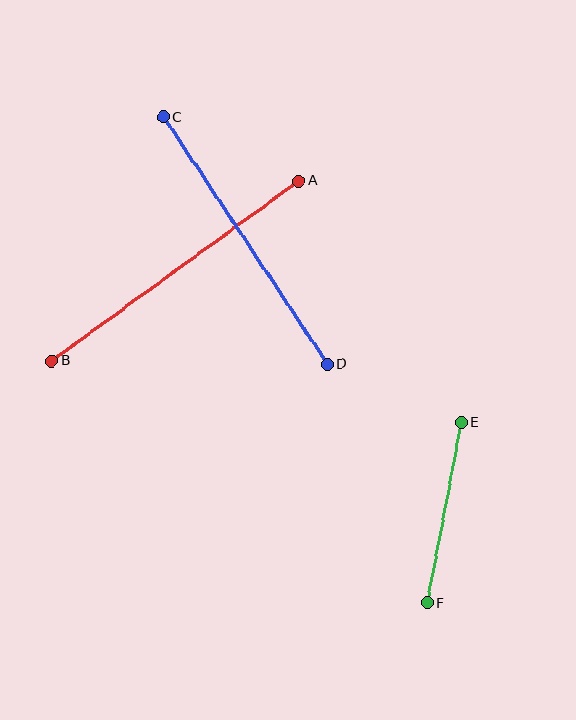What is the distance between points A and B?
The distance is approximately 306 pixels.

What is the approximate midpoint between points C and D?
The midpoint is at approximately (245, 241) pixels.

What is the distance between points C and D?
The distance is approximately 297 pixels.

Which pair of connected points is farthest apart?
Points A and B are farthest apart.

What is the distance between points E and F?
The distance is approximately 183 pixels.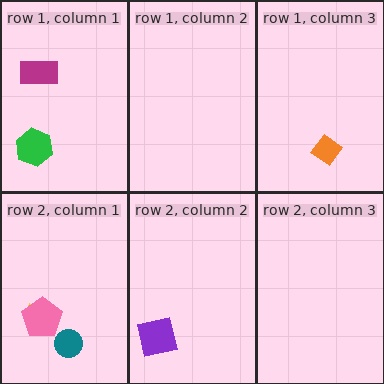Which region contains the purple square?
The row 2, column 2 region.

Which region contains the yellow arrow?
The row 2, column 1 region.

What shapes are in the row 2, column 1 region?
The yellow arrow, the pink pentagon, the teal circle.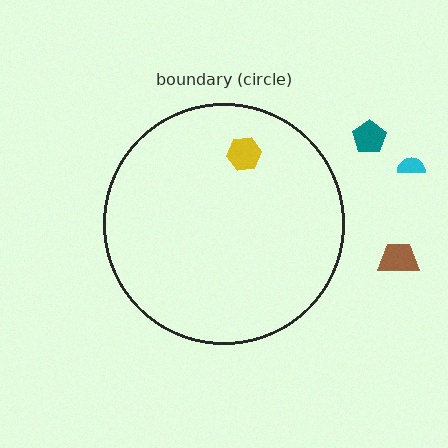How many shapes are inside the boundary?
1 inside, 3 outside.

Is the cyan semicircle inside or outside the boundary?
Outside.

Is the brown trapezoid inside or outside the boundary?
Outside.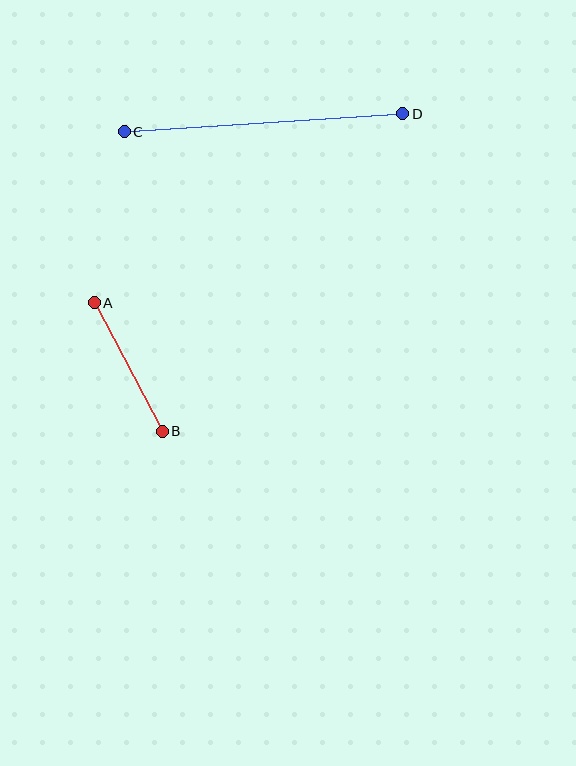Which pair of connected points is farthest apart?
Points C and D are farthest apart.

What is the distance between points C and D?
The distance is approximately 279 pixels.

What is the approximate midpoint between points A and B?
The midpoint is at approximately (128, 367) pixels.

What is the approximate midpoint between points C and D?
The midpoint is at approximately (264, 123) pixels.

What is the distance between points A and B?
The distance is approximately 145 pixels.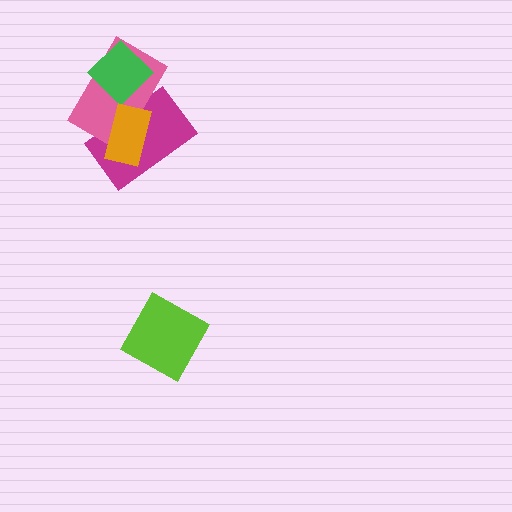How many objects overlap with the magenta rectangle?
3 objects overlap with the magenta rectangle.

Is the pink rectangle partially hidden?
Yes, it is partially covered by another shape.